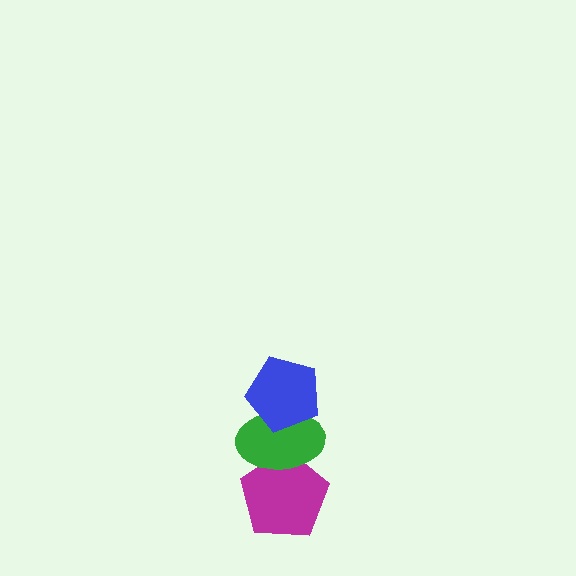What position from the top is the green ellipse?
The green ellipse is 2nd from the top.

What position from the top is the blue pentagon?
The blue pentagon is 1st from the top.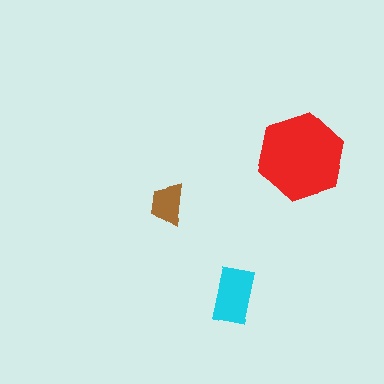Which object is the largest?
The red hexagon.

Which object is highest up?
The red hexagon is topmost.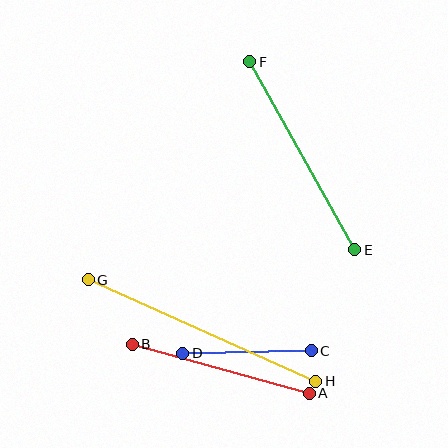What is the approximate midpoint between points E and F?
The midpoint is at approximately (302, 156) pixels.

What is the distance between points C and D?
The distance is approximately 128 pixels.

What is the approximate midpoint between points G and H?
The midpoint is at approximately (202, 330) pixels.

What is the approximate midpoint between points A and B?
The midpoint is at approximately (221, 369) pixels.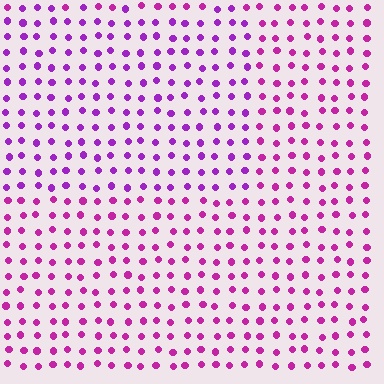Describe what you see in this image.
The image is filled with small magenta elements in a uniform arrangement. A rectangle-shaped region is visible where the elements are tinted to a slightly different hue, forming a subtle color boundary.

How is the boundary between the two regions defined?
The boundary is defined purely by a slight shift in hue (about 26 degrees). Spacing, size, and orientation are identical on both sides.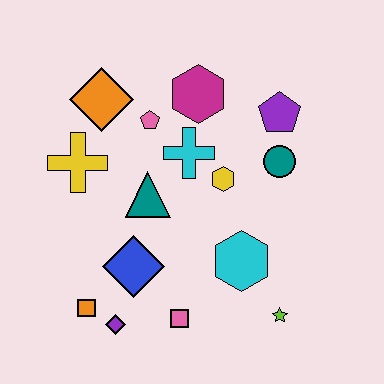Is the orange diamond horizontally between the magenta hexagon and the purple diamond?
No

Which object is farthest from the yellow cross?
The lime star is farthest from the yellow cross.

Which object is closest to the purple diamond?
The orange square is closest to the purple diamond.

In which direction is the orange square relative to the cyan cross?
The orange square is below the cyan cross.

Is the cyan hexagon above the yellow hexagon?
No